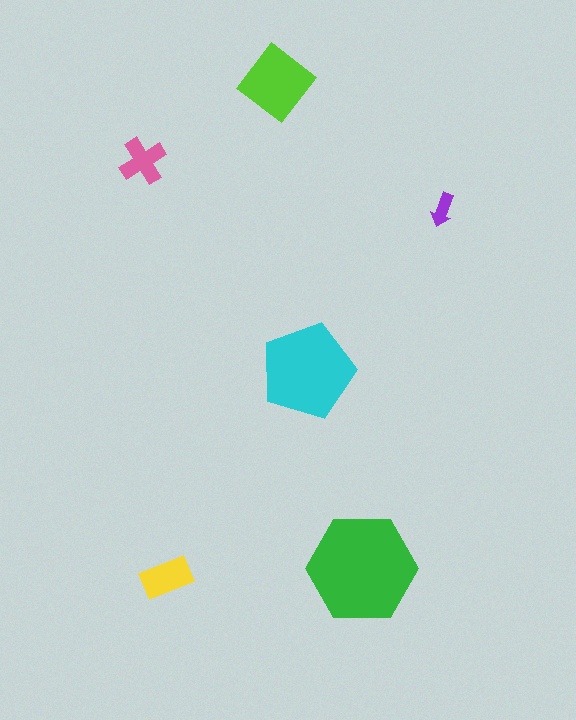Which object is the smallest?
The purple arrow.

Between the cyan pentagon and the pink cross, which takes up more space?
The cyan pentagon.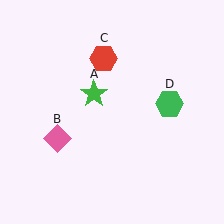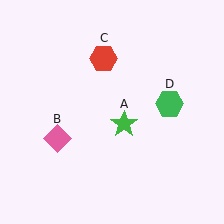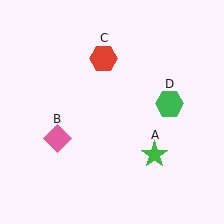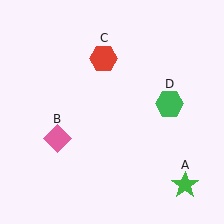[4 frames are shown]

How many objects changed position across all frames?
1 object changed position: green star (object A).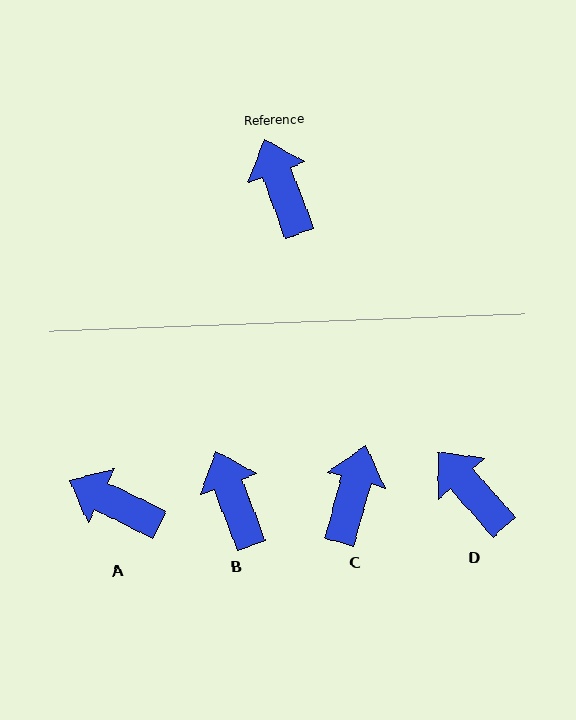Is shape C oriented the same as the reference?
No, it is off by about 36 degrees.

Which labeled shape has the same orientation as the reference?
B.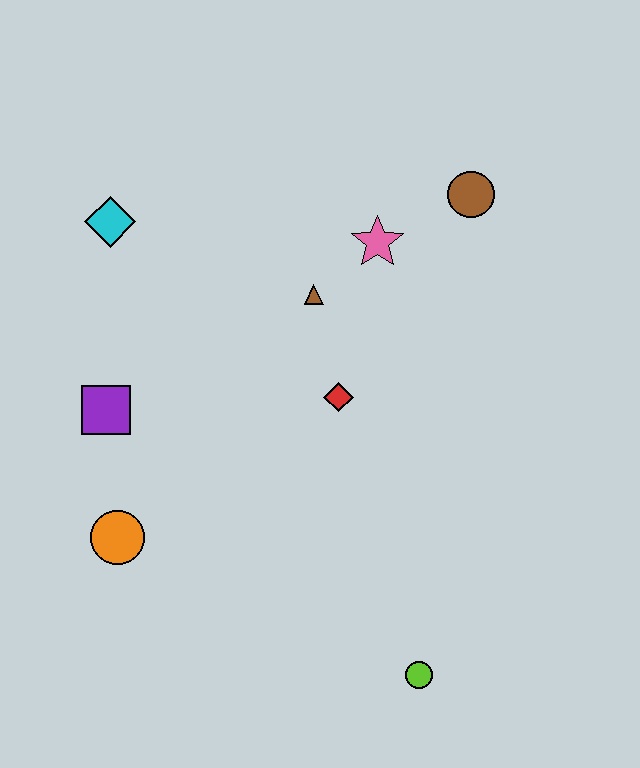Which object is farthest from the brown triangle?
The lime circle is farthest from the brown triangle.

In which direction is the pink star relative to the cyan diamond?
The pink star is to the right of the cyan diamond.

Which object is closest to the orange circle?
The purple square is closest to the orange circle.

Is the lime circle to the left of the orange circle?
No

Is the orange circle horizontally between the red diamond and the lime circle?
No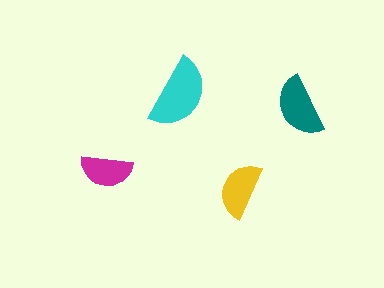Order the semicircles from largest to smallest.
the cyan one, the teal one, the yellow one, the magenta one.